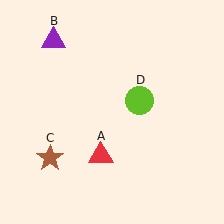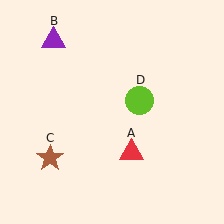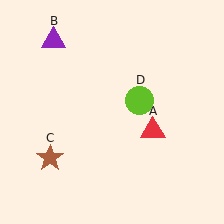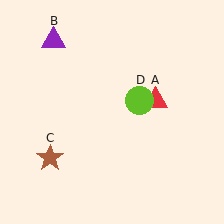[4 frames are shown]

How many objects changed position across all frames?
1 object changed position: red triangle (object A).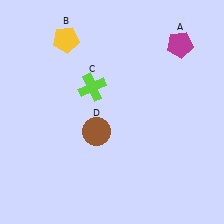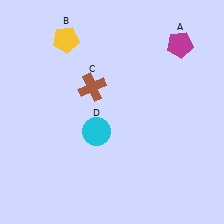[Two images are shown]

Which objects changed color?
C changed from lime to brown. D changed from brown to cyan.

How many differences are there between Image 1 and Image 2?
There are 2 differences between the two images.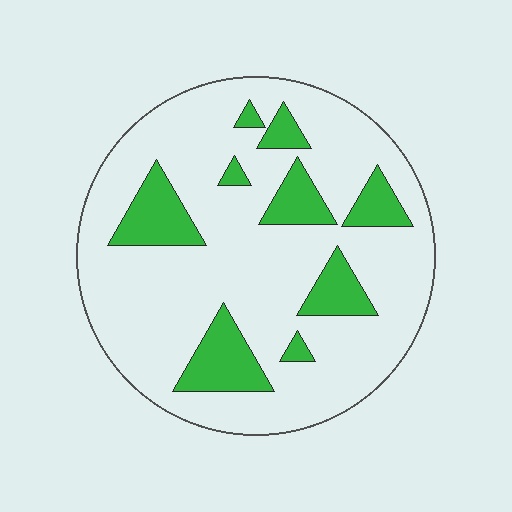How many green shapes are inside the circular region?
9.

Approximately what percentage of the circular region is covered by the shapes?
Approximately 20%.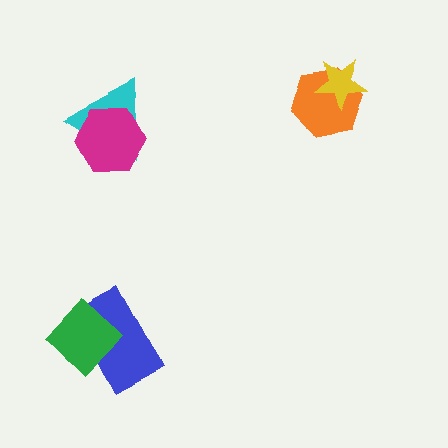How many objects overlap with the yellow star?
1 object overlaps with the yellow star.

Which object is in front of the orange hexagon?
The yellow star is in front of the orange hexagon.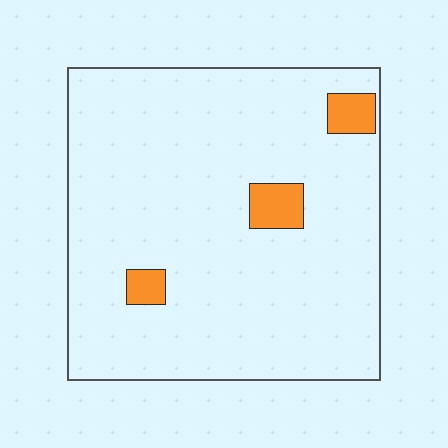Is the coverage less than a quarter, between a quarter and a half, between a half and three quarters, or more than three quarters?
Less than a quarter.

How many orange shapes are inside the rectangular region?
3.